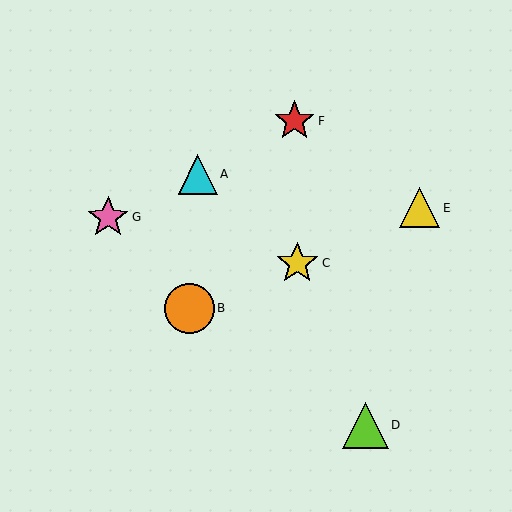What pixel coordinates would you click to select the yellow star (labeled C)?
Click at (297, 263) to select the yellow star C.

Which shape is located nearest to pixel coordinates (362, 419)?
The lime triangle (labeled D) at (365, 425) is nearest to that location.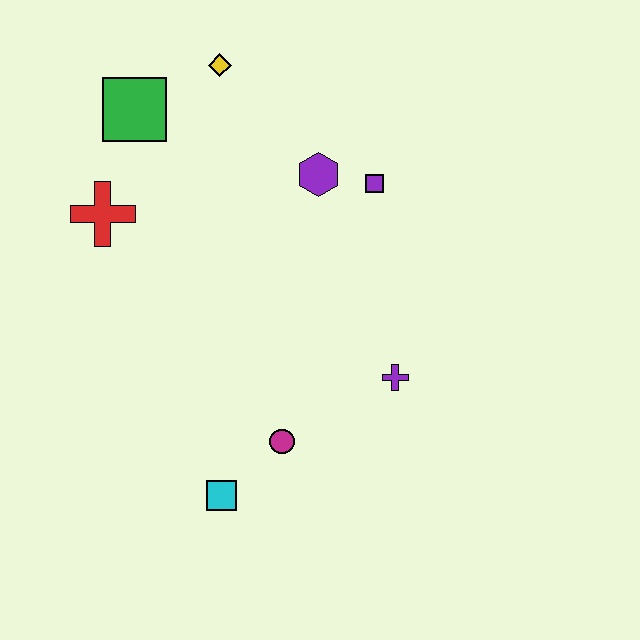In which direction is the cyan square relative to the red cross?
The cyan square is below the red cross.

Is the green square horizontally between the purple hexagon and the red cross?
Yes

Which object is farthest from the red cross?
The purple cross is farthest from the red cross.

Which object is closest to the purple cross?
The magenta circle is closest to the purple cross.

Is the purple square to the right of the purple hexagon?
Yes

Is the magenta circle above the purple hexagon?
No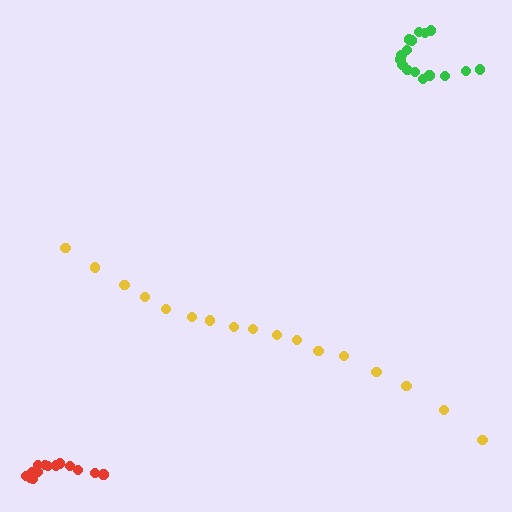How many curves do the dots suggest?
There are 3 distinct paths.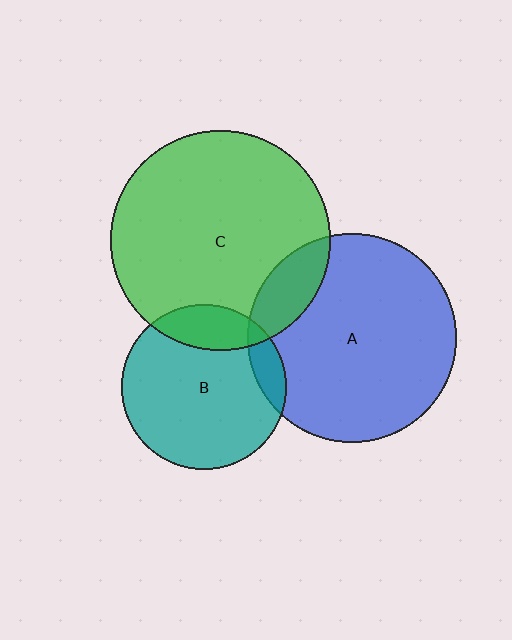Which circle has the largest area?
Circle C (green).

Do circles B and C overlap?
Yes.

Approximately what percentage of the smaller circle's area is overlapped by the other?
Approximately 20%.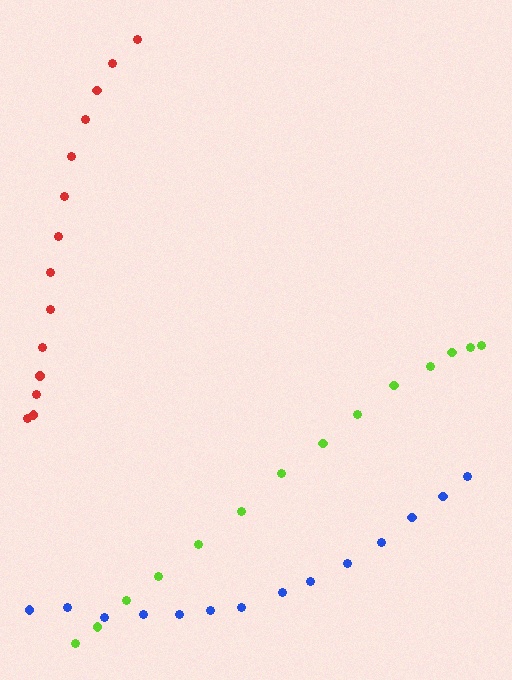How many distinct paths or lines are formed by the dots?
There are 3 distinct paths.